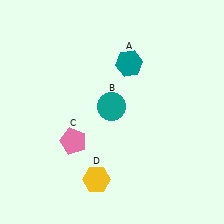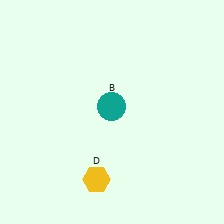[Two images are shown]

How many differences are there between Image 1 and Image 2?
There are 2 differences between the two images.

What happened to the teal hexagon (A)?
The teal hexagon (A) was removed in Image 2. It was in the top-right area of Image 1.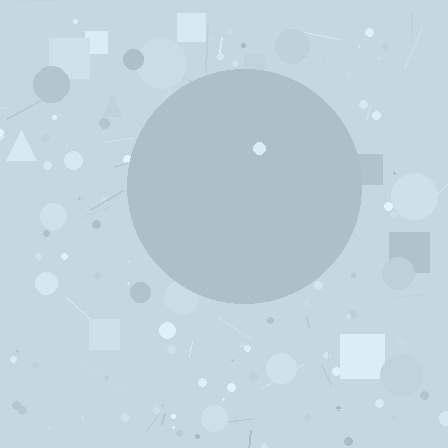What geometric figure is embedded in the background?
A circle is embedded in the background.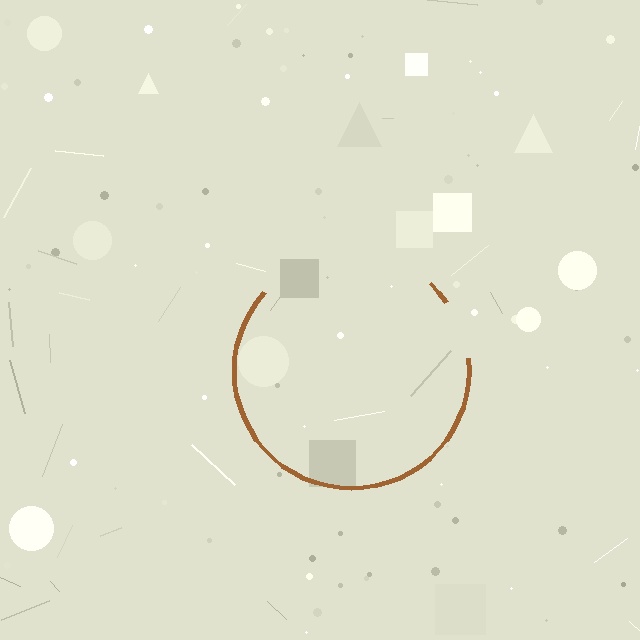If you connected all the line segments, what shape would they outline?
They would outline a circle.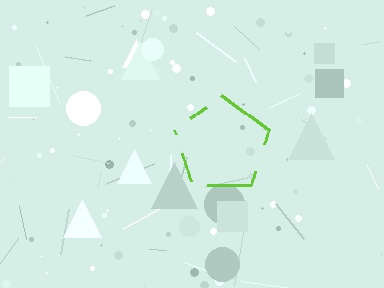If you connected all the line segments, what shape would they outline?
They would outline a pentagon.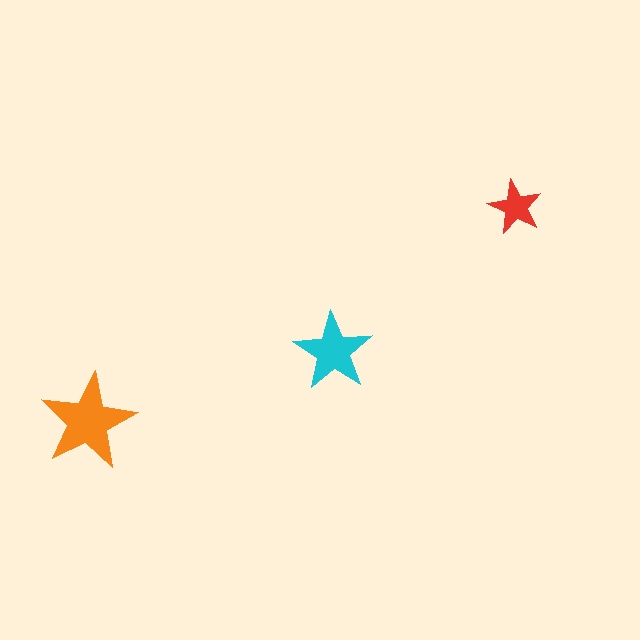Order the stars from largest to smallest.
the orange one, the cyan one, the red one.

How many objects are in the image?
There are 3 objects in the image.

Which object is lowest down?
The orange star is bottommost.